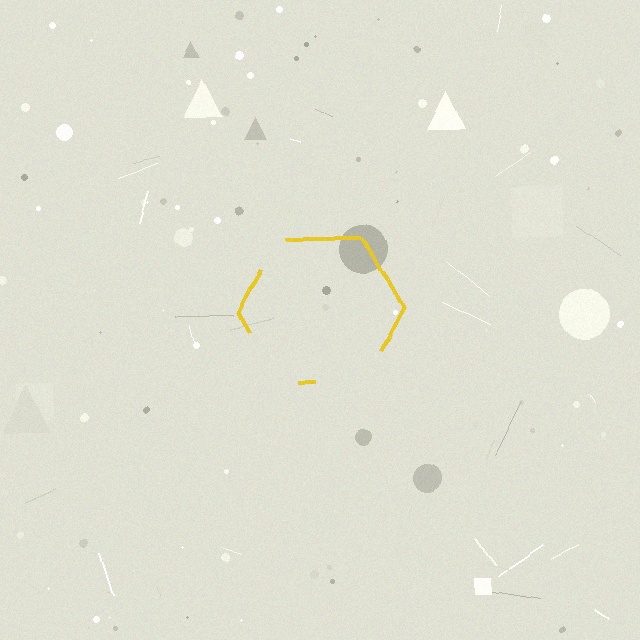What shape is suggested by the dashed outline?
The dashed outline suggests a hexagon.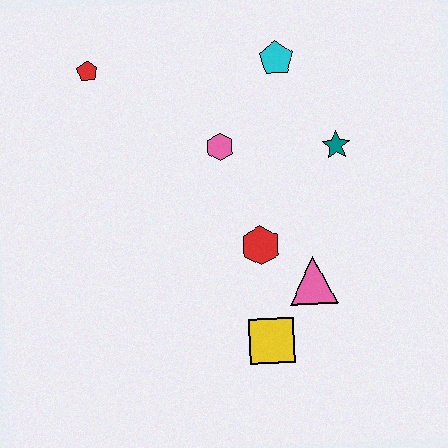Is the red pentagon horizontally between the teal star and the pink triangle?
No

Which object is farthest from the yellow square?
The red pentagon is farthest from the yellow square.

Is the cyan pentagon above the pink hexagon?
Yes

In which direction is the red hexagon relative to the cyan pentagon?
The red hexagon is below the cyan pentagon.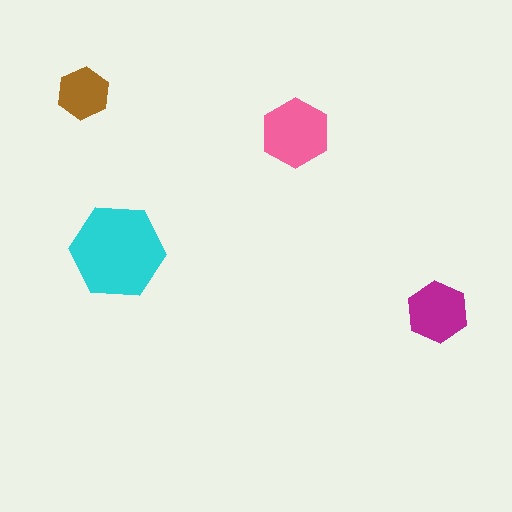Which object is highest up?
The brown hexagon is topmost.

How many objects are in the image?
There are 4 objects in the image.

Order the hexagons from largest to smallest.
the cyan one, the pink one, the magenta one, the brown one.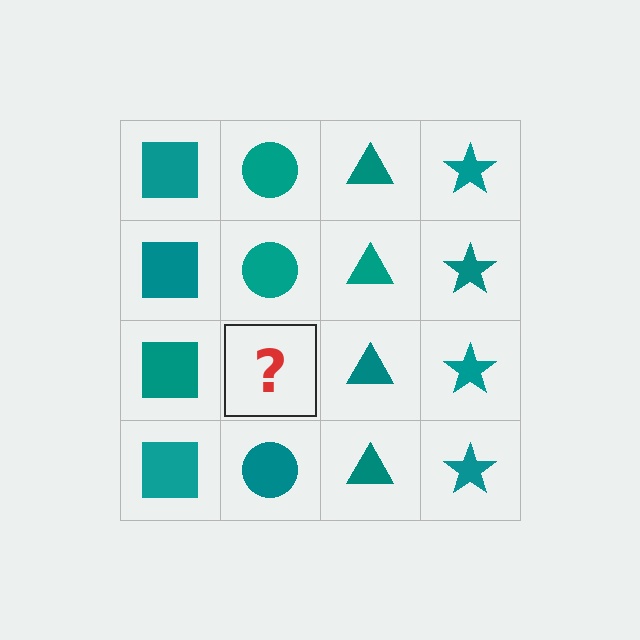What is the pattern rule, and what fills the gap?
The rule is that each column has a consistent shape. The gap should be filled with a teal circle.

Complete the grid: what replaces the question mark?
The question mark should be replaced with a teal circle.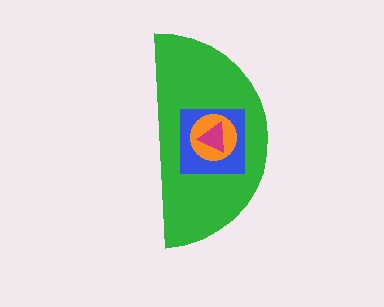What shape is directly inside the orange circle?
The magenta triangle.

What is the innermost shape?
The magenta triangle.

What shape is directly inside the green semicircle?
The blue square.